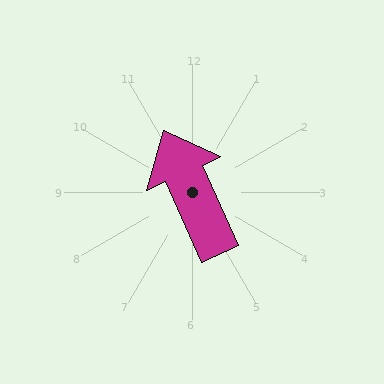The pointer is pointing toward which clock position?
Roughly 11 o'clock.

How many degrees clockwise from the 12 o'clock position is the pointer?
Approximately 336 degrees.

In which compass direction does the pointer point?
Northwest.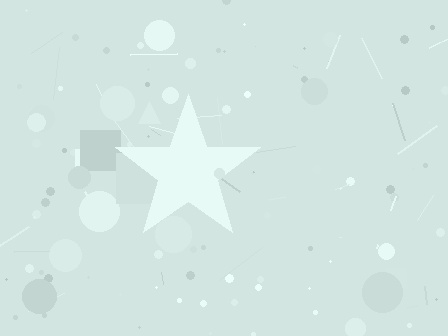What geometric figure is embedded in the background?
A star is embedded in the background.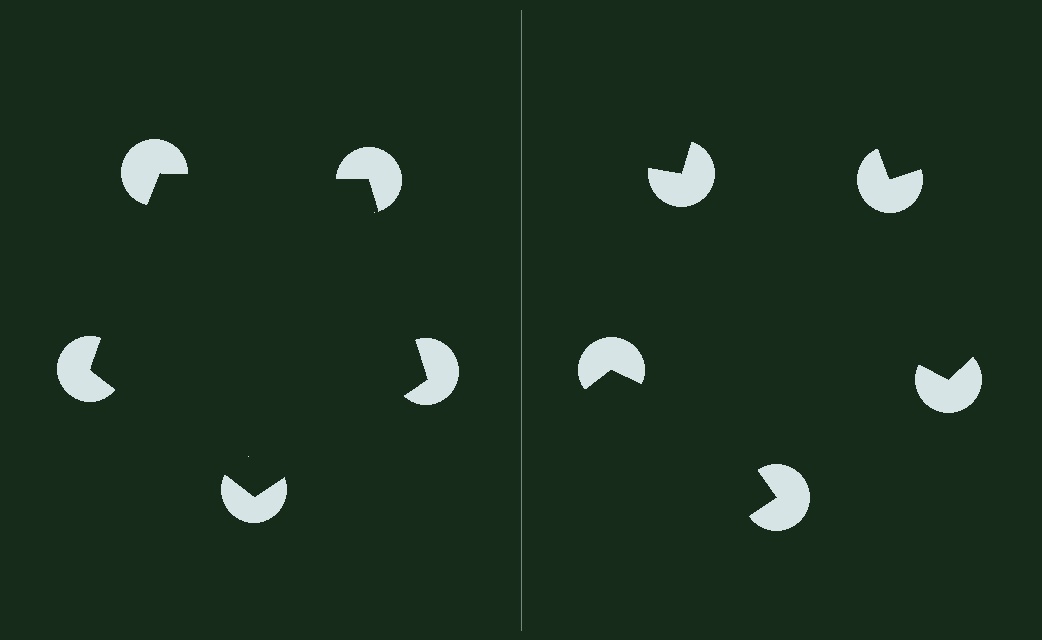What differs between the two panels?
The pac-man discs are positioned identically on both sides; only the wedge orientations differ. On the left they align to a pentagon; on the right they are misaligned.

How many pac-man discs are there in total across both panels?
10 — 5 on each side.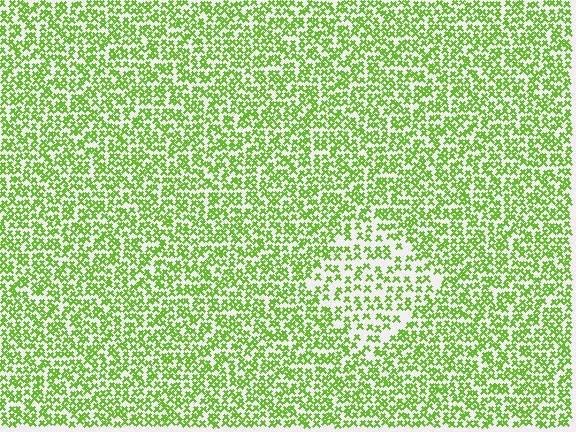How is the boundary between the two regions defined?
The boundary is defined by a change in element density (approximately 1.8x ratio). All elements are the same color, size, and shape.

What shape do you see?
I see a diamond.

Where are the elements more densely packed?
The elements are more densely packed outside the diamond boundary.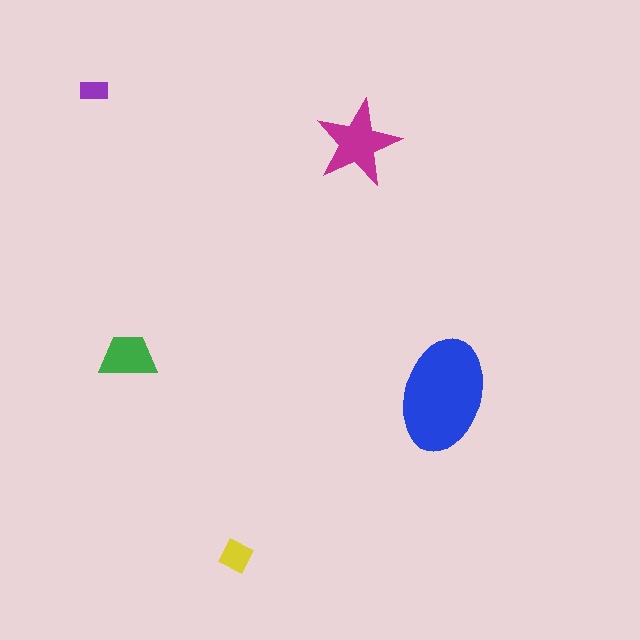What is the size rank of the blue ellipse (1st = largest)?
1st.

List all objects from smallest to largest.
The purple rectangle, the yellow diamond, the green trapezoid, the magenta star, the blue ellipse.